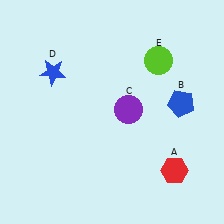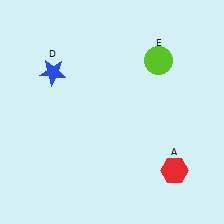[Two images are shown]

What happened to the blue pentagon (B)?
The blue pentagon (B) was removed in Image 2. It was in the top-right area of Image 1.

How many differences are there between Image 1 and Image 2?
There are 2 differences between the two images.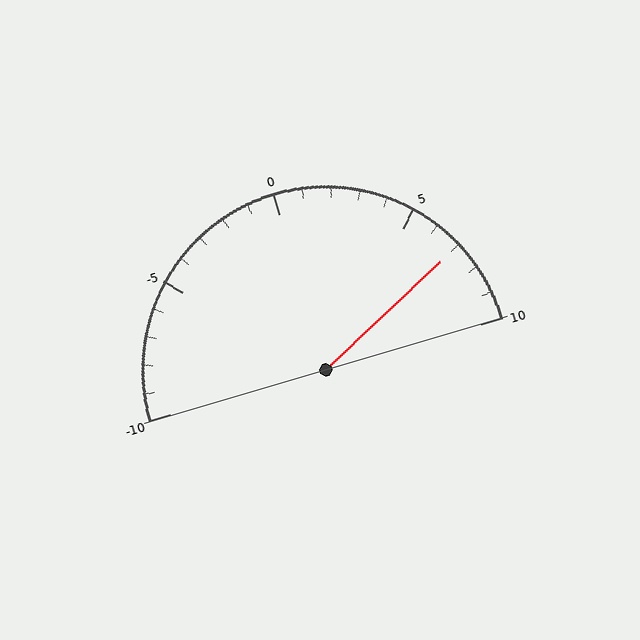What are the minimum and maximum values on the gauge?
The gauge ranges from -10 to 10.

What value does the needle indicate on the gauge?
The needle indicates approximately 7.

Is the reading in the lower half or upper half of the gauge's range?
The reading is in the upper half of the range (-10 to 10).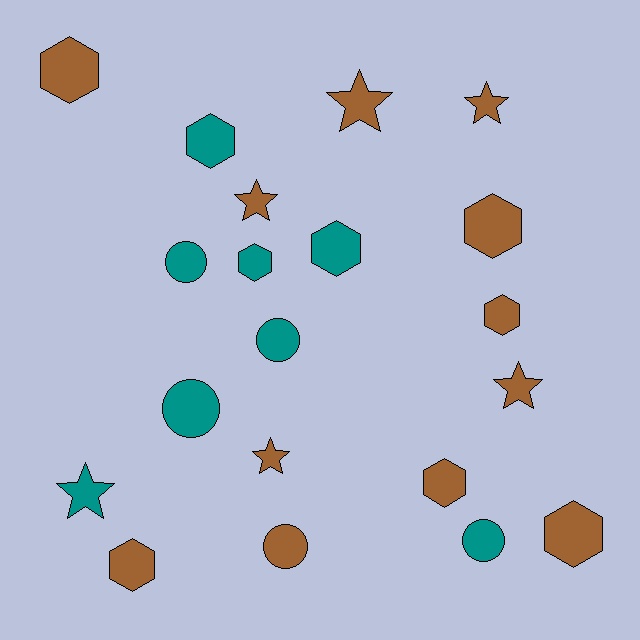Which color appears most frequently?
Brown, with 12 objects.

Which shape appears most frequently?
Hexagon, with 9 objects.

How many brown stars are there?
There are 5 brown stars.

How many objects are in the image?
There are 20 objects.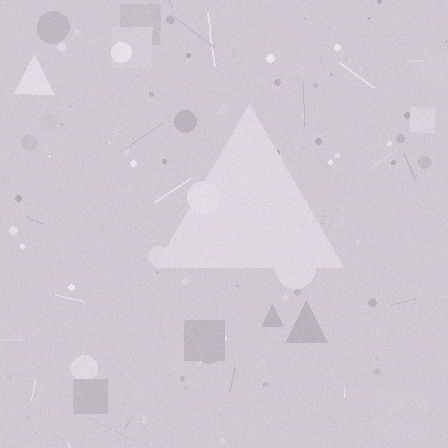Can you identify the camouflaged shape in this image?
The camouflaged shape is a triangle.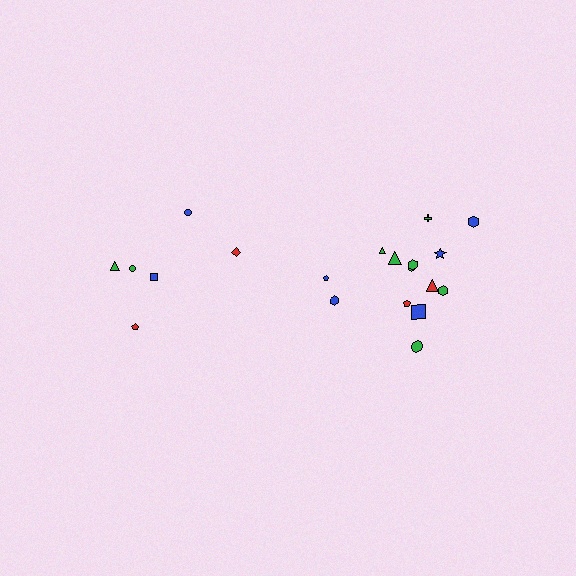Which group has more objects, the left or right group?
The right group.